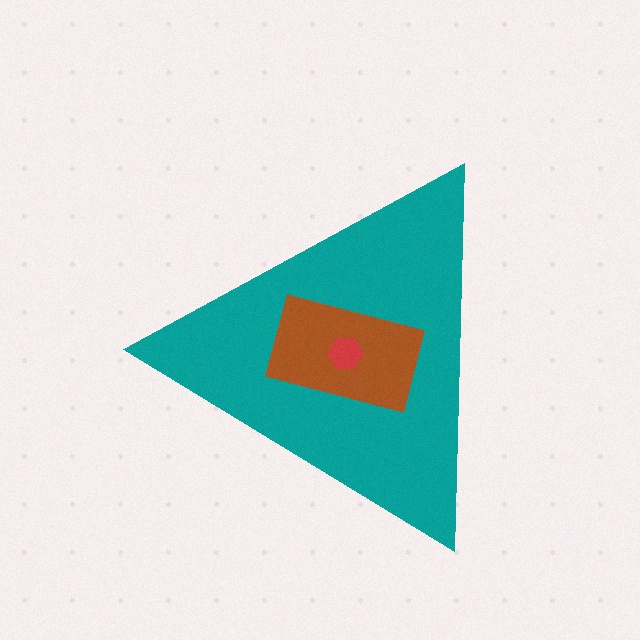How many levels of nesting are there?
3.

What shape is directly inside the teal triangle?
The brown rectangle.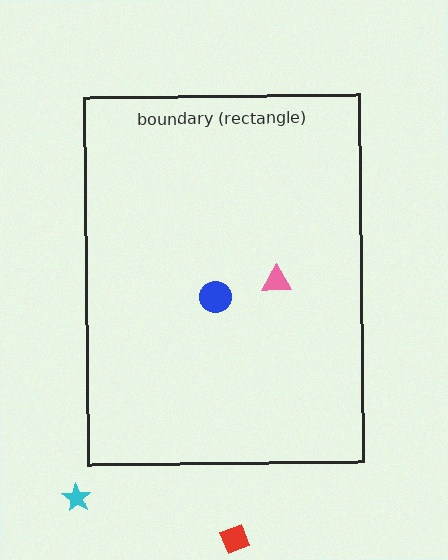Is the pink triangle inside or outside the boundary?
Inside.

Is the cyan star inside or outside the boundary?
Outside.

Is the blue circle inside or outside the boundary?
Inside.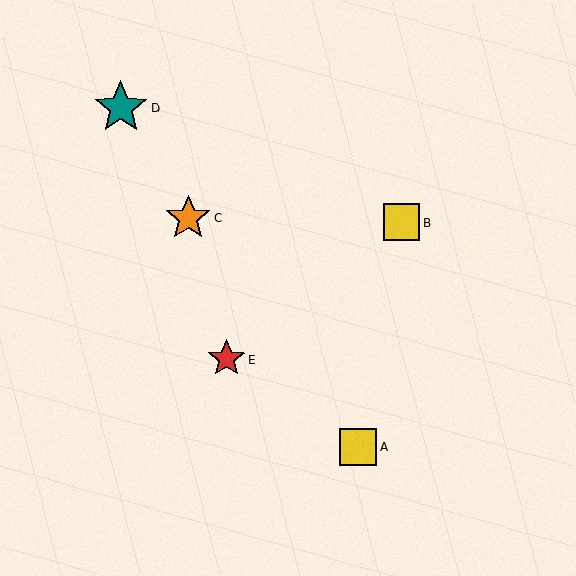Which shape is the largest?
The teal star (labeled D) is the largest.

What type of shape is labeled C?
Shape C is an orange star.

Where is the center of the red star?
The center of the red star is at (226, 359).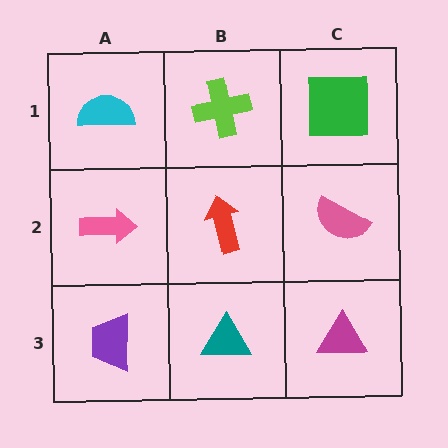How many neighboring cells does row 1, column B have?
3.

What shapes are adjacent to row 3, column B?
A red arrow (row 2, column B), a purple trapezoid (row 3, column A), a magenta triangle (row 3, column C).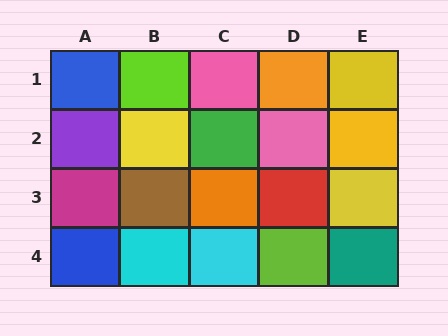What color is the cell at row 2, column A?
Purple.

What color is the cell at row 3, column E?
Yellow.